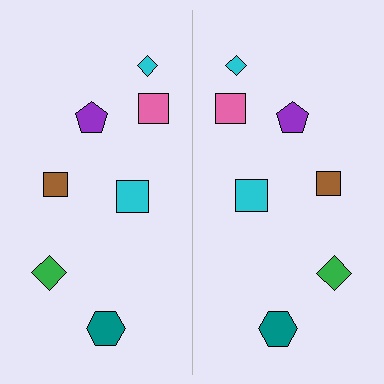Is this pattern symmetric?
Yes, this pattern has bilateral (reflection) symmetry.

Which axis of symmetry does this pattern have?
The pattern has a vertical axis of symmetry running through the center of the image.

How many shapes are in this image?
There are 14 shapes in this image.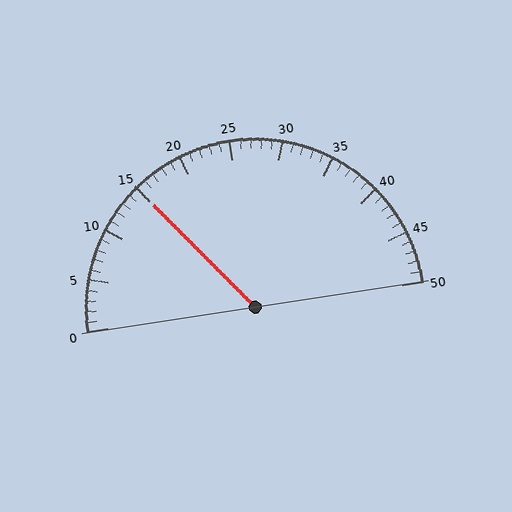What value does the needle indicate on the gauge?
The needle indicates approximately 15.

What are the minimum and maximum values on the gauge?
The gauge ranges from 0 to 50.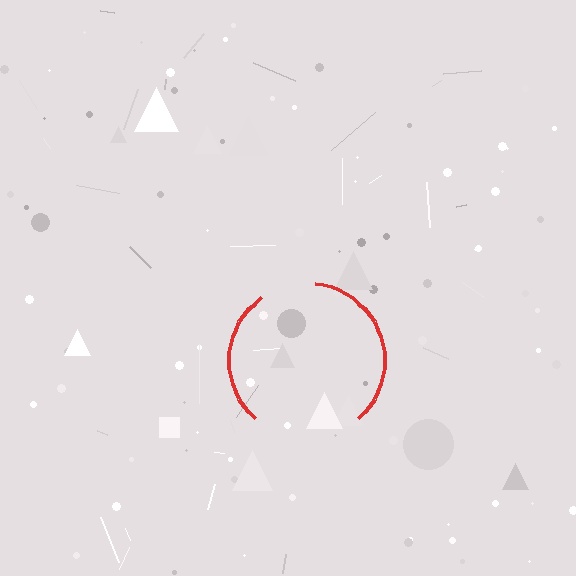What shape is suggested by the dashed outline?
The dashed outline suggests a circle.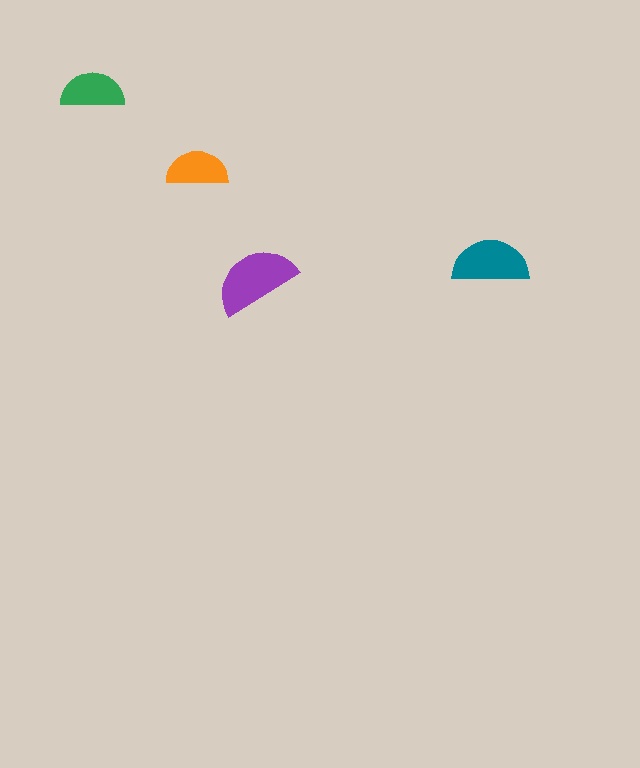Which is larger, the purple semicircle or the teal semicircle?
The purple one.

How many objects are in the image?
There are 4 objects in the image.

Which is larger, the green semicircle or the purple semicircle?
The purple one.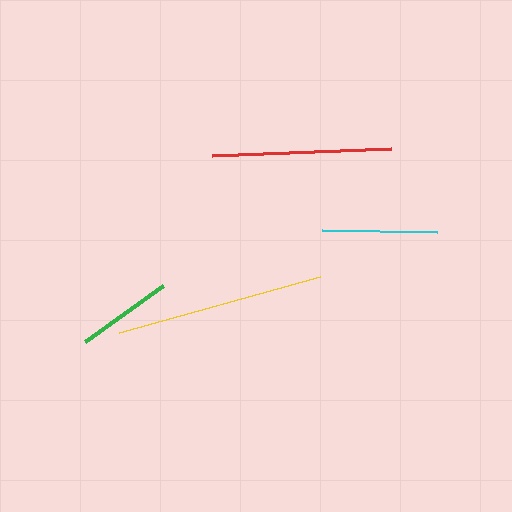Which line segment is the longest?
The yellow line is the longest at approximately 208 pixels.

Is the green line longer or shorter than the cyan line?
The cyan line is longer than the green line.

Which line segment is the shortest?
The green line is the shortest at approximately 96 pixels.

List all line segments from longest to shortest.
From longest to shortest: yellow, red, cyan, green.